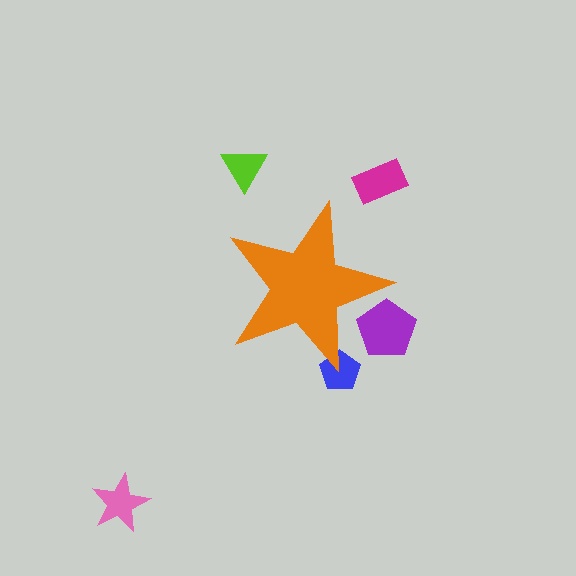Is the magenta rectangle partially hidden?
No, the magenta rectangle is fully visible.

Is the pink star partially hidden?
No, the pink star is fully visible.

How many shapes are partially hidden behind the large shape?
2 shapes are partially hidden.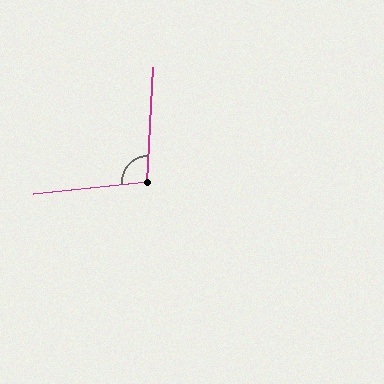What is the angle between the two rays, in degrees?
Approximately 99 degrees.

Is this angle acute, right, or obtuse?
It is obtuse.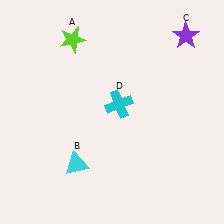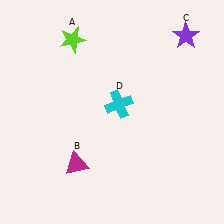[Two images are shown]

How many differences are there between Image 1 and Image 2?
There is 1 difference between the two images.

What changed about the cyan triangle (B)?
In Image 1, B is cyan. In Image 2, it changed to magenta.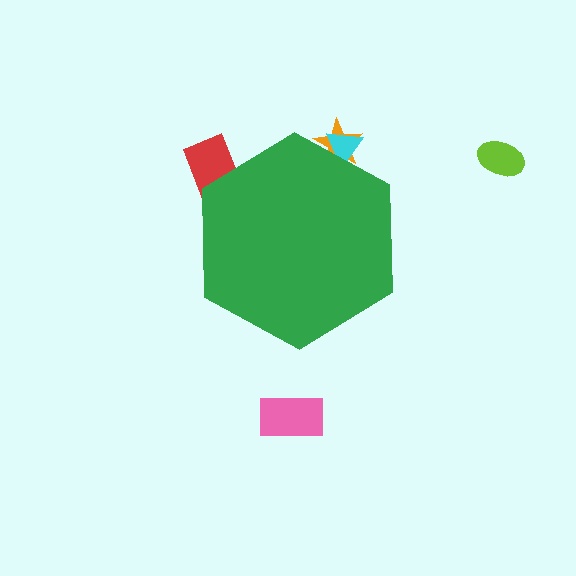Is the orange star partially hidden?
Yes, the orange star is partially hidden behind the green hexagon.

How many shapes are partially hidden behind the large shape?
3 shapes are partially hidden.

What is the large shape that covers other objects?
A green hexagon.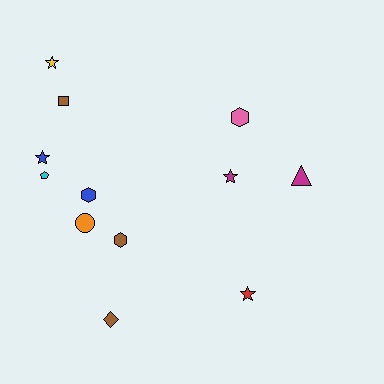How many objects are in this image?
There are 12 objects.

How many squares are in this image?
There is 1 square.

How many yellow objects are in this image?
There is 1 yellow object.